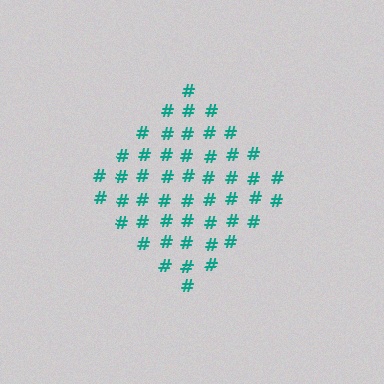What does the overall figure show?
The overall figure shows a diamond.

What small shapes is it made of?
It is made of small hash symbols.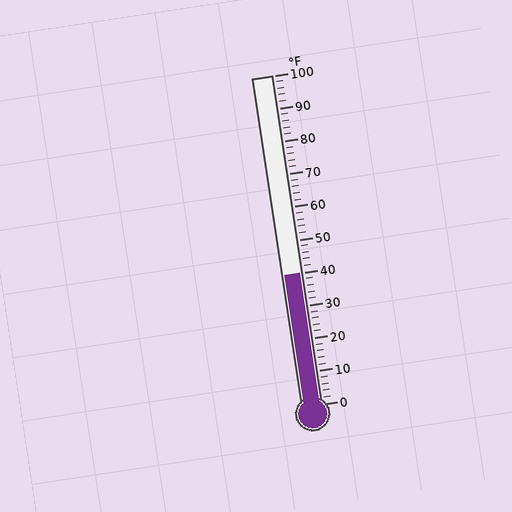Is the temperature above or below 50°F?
The temperature is below 50°F.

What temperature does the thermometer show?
The thermometer shows approximately 40°F.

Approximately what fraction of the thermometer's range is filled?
The thermometer is filled to approximately 40% of its range.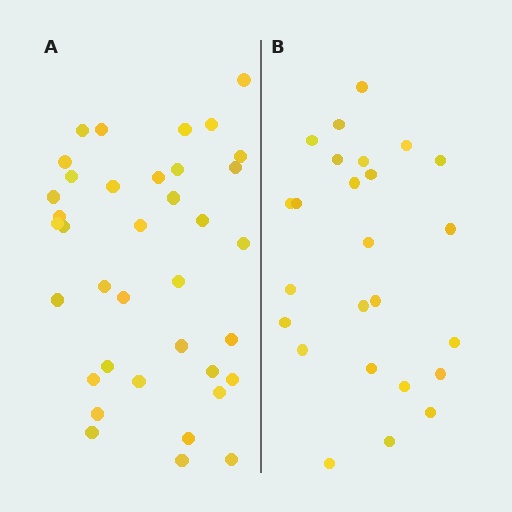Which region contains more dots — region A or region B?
Region A (the left region) has more dots.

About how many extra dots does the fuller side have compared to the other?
Region A has roughly 12 or so more dots than region B.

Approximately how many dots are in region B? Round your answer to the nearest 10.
About 20 dots. (The exact count is 25, which rounds to 20.)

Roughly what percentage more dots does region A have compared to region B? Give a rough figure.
About 50% more.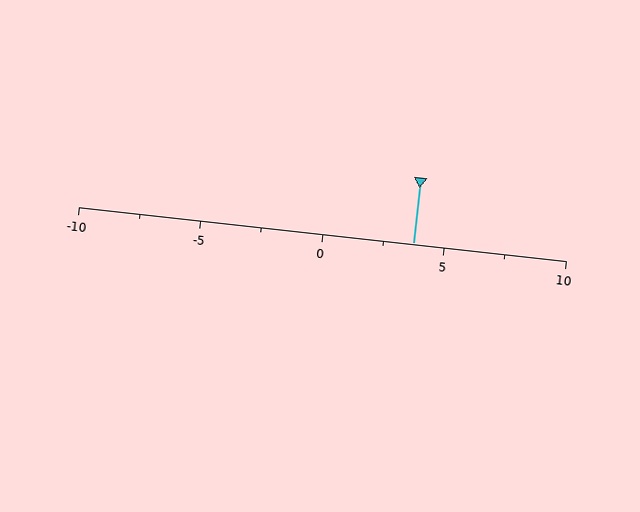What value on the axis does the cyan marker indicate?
The marker indicates approximately 3.8.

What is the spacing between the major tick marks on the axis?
The major ticks are spaced 5 apart.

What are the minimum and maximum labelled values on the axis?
The axis runs from -10 to 10.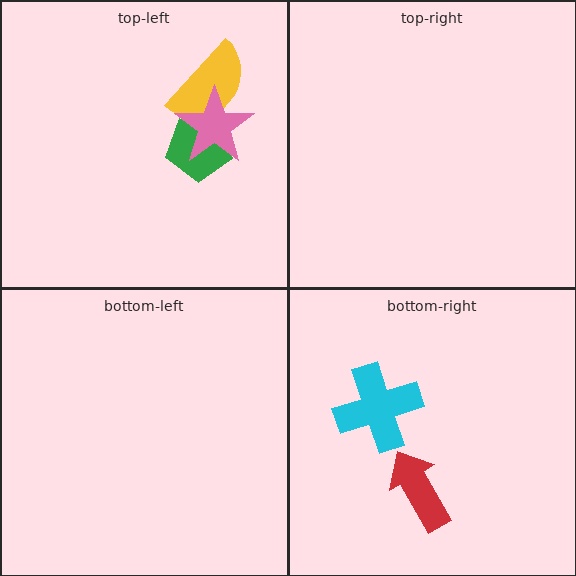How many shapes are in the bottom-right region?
2.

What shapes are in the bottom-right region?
The cyan cross, the red arrow.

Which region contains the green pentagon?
The top-left region.